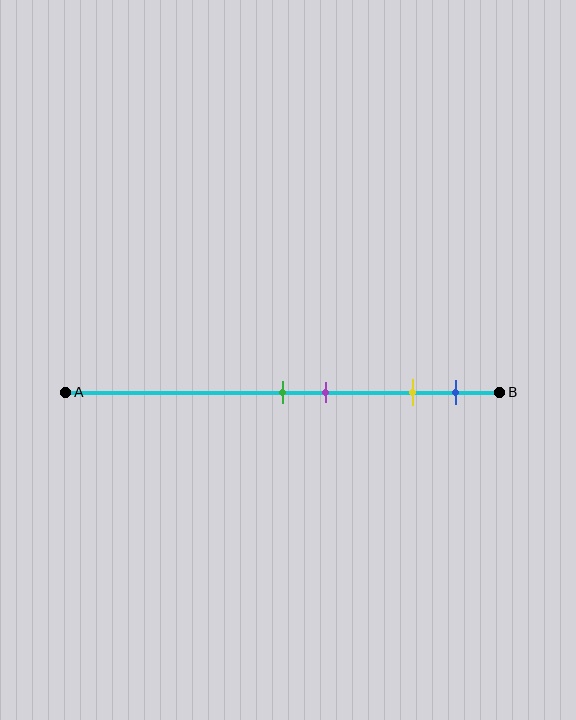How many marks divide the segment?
There are 4 marks dividing the segment.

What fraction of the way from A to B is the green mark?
The green mark is approximately 50% (0.5) of the way from A to B.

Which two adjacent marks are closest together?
The green and purple marks are the closest adjacent pair.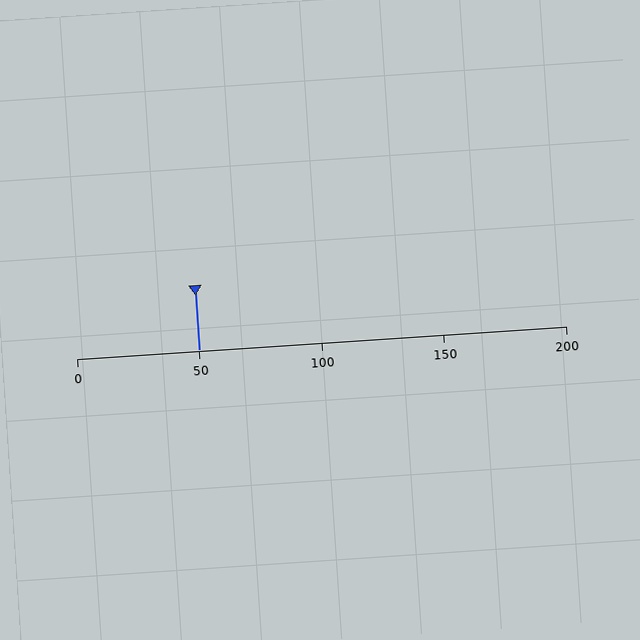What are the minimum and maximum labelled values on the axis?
The axis runs from 0 to 200.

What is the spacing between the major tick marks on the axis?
The major ticks are spaced 50 apart.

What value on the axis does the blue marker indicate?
The marker indicates approximately 50.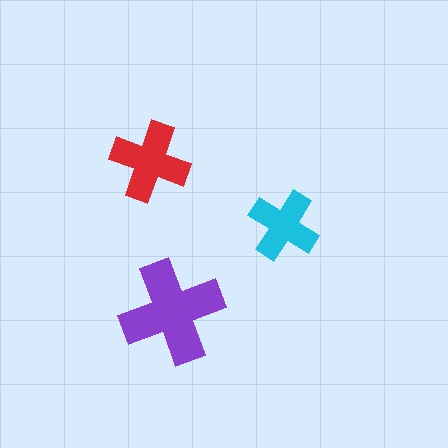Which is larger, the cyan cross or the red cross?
The red one.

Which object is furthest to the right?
The cyan cross is rightmost.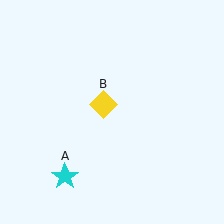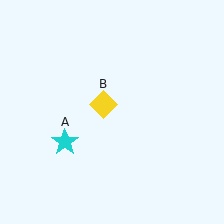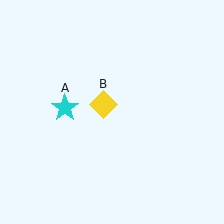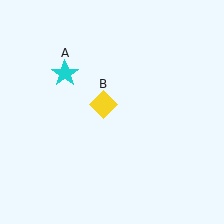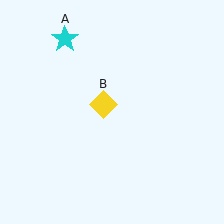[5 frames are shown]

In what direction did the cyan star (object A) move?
The cyan star (object A) moved up.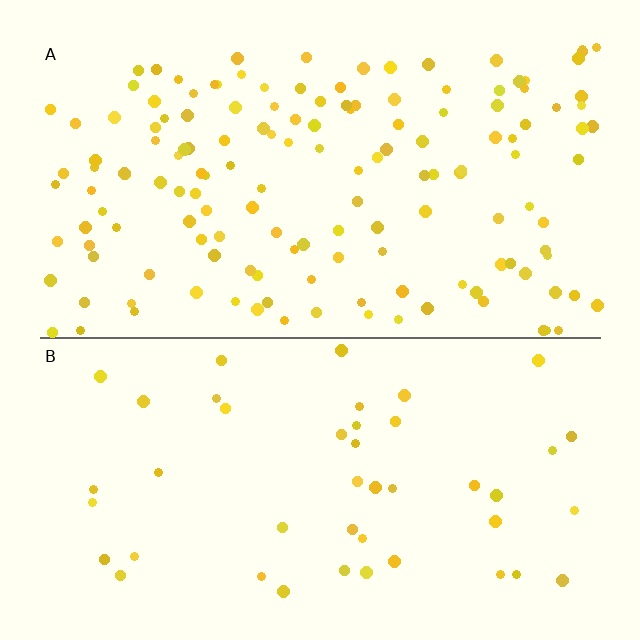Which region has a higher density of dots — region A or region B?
A (the top).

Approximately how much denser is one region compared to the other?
Approximately 3.3× — region A over region B.